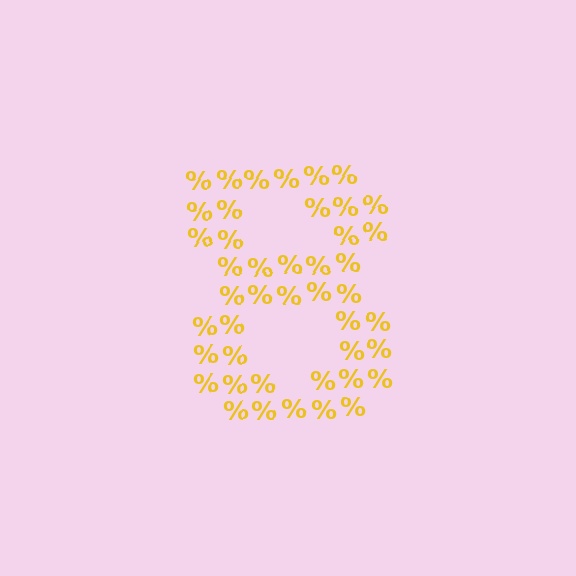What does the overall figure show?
The overall figure shows the digit 8.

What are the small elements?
The small elements are percent signs.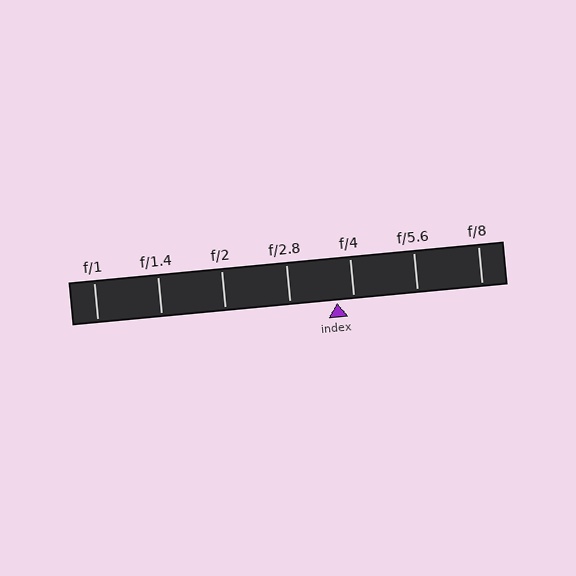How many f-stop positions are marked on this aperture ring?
There are 7 f-stop positions marked.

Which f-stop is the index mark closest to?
The index mark is closest to f/4.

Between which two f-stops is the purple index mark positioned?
The index mark is between f/2.8 and f/4.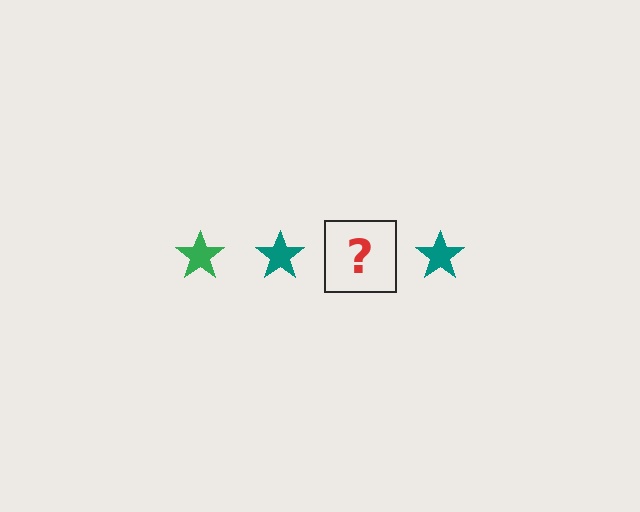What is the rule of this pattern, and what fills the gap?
The rule is that the pattern cycles through green, teal stars. The gap should be filled with a green star.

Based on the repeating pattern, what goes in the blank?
The blank should be a green star.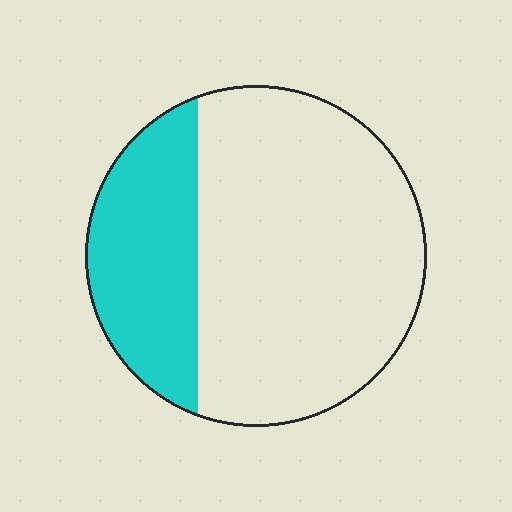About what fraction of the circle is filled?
About one quarter (1/4).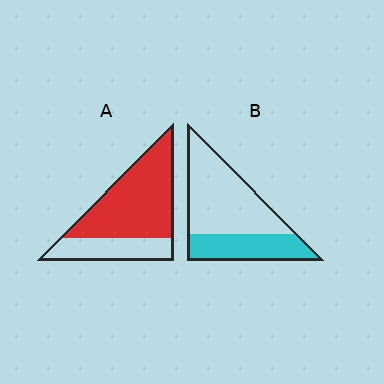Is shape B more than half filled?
No.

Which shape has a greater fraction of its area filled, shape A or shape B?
Shape A.